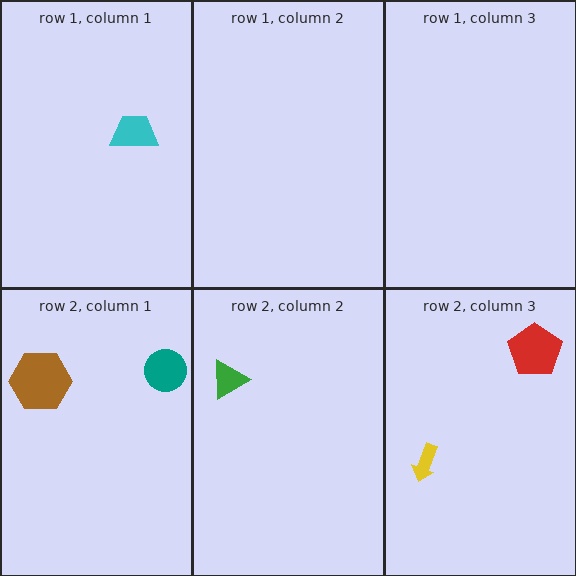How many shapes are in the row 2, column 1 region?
2.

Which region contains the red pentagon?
The row 2, column 3 region.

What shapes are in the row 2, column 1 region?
The brown hexagon, the teal circle.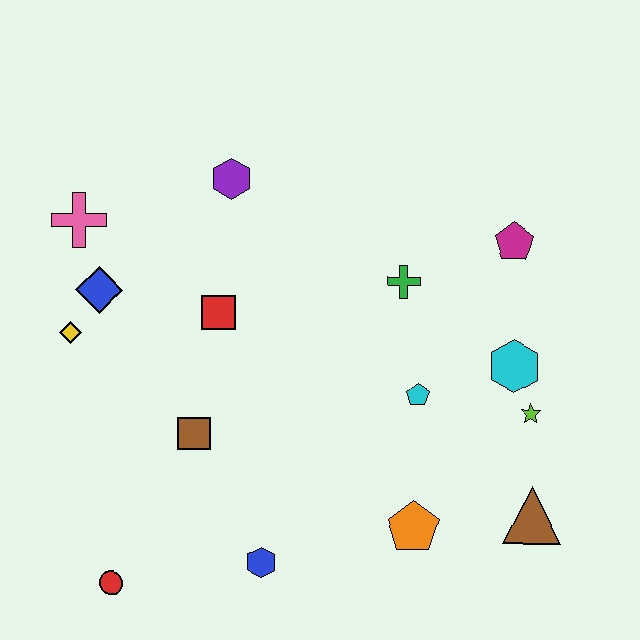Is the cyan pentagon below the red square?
Yes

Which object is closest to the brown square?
The red square is closest to the brown square.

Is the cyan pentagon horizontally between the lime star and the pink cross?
Yes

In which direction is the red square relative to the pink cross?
The red square is to the right of the pink cross.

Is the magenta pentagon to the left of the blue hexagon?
No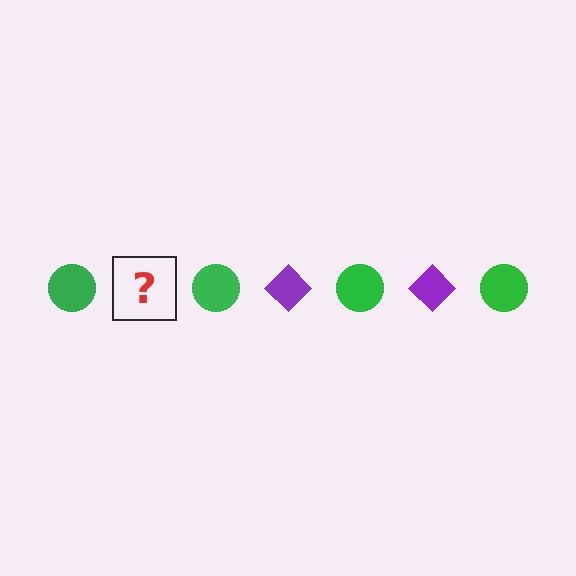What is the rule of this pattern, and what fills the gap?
The rule is that the pattern alternates between green circle and purple diamond. The gap should be filled with a purple diamond.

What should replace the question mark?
The question mark should be replaced with a purple diamond.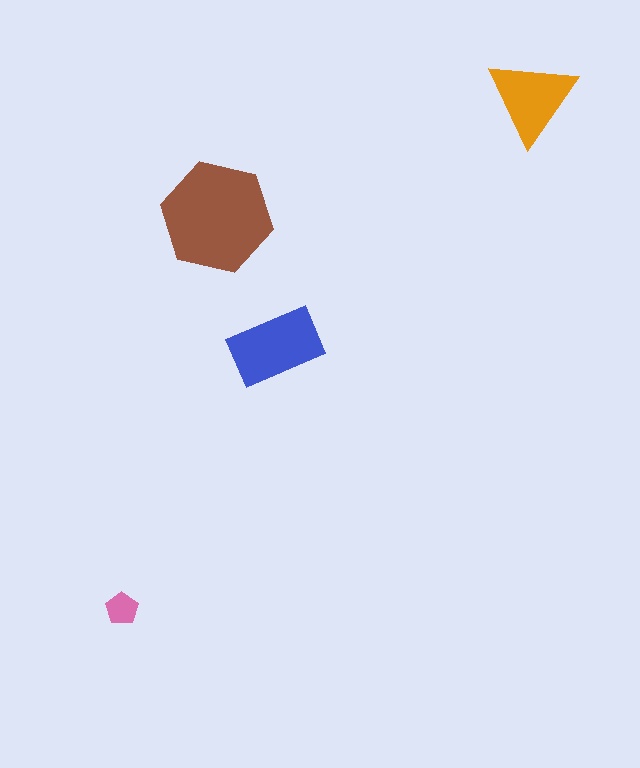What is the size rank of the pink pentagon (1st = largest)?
4th.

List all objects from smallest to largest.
The pink pentagon, the orange triangle, the blue rectangle, the brown hexagon.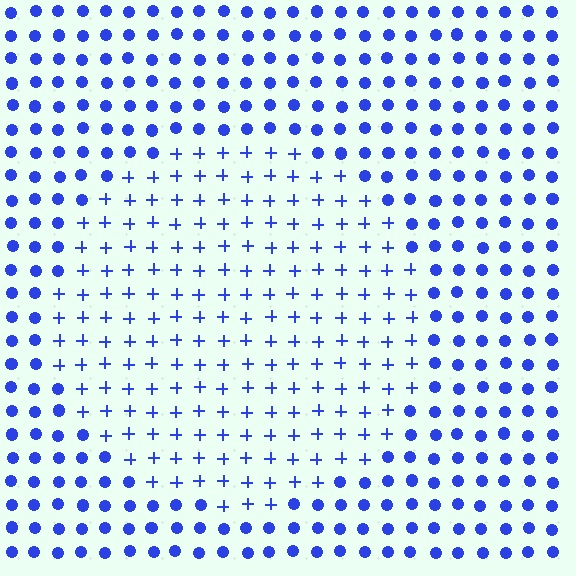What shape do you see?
I see a circle.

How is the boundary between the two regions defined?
The boundary is defined by a change in element shape: plus signs inside vs. circles outside. All elements share the same color and spacing.